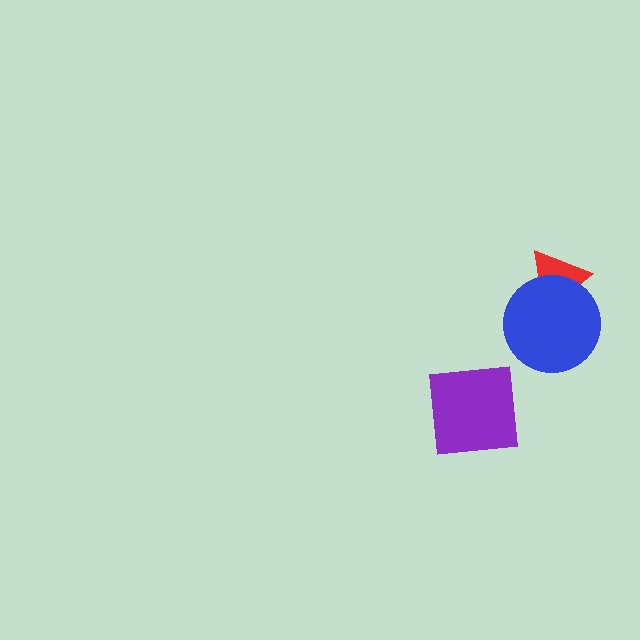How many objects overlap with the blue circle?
1 object overlaps with the blue circle.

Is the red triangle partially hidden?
Yes, it is partially covered by another shape.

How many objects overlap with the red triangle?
1 object overlaps with the red triangle.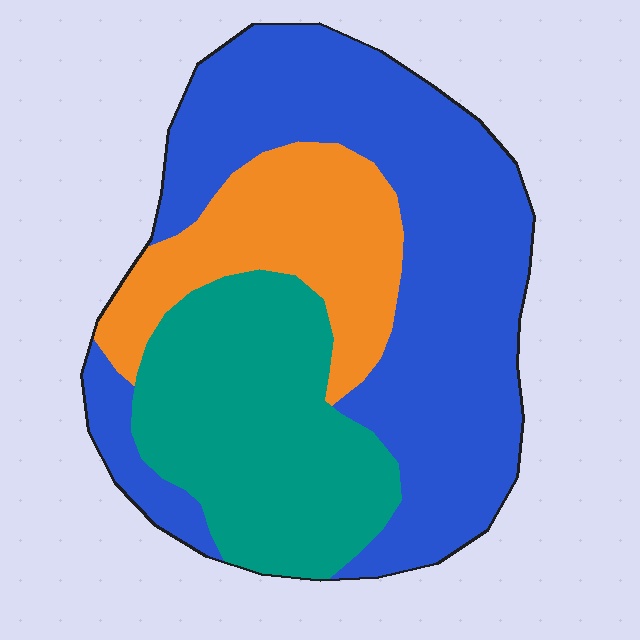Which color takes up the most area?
Blue, at roughly 50%.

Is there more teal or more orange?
Teal.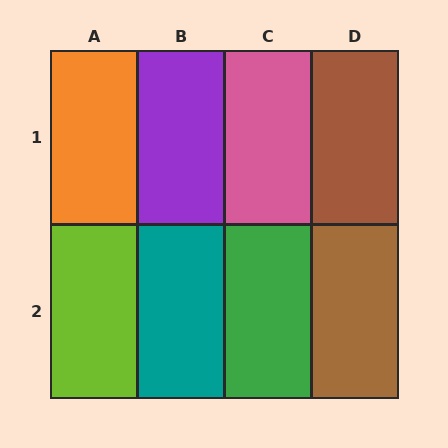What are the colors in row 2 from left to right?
Lime, teal, green, brown.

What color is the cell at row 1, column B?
Purple.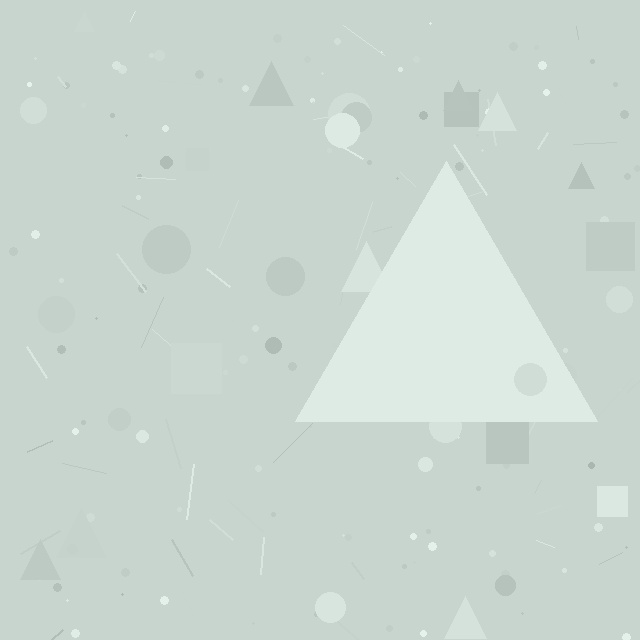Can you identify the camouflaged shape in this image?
The camouflaged shape is a triangle.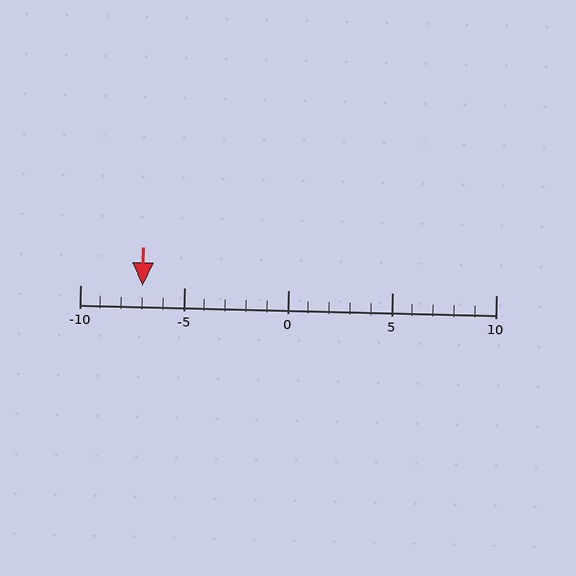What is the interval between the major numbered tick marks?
The major tick marks are spaced 5 units apart.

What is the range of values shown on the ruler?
The ruler shows values from -10 to 10.